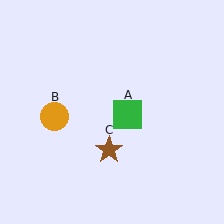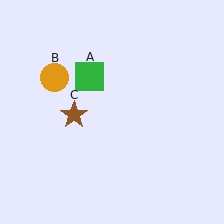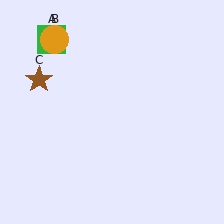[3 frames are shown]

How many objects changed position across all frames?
3 objects changed position: green square (object A), orange circle (object B), brown star (object C).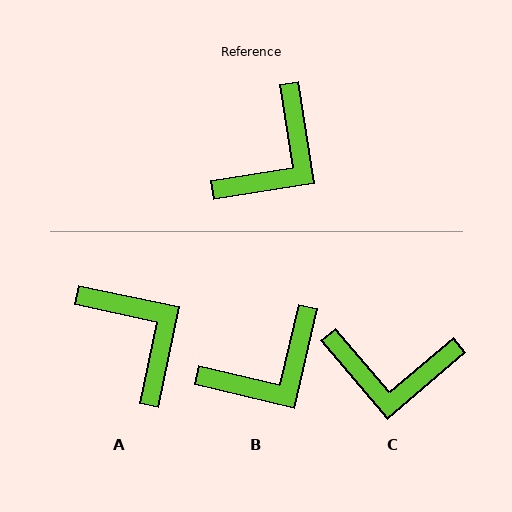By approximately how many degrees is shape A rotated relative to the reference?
Approximately 69 degrees counter-clockwise.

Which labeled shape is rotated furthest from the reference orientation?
A, about 69 degrees away.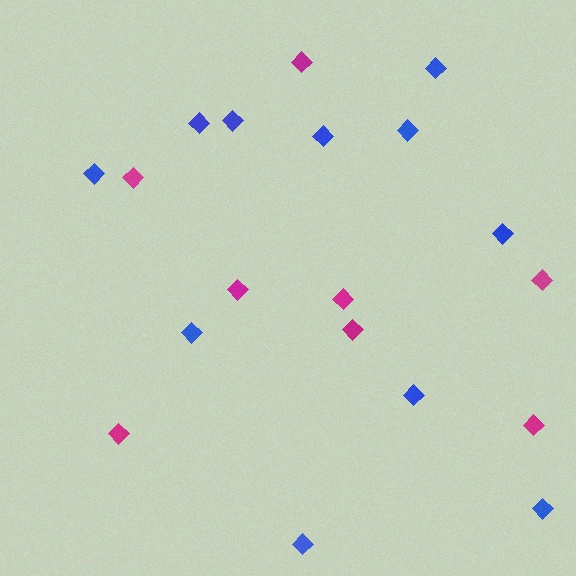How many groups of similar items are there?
There are 2 groups: one group of blue diamonds (11) and one group of magenta diamonds (8).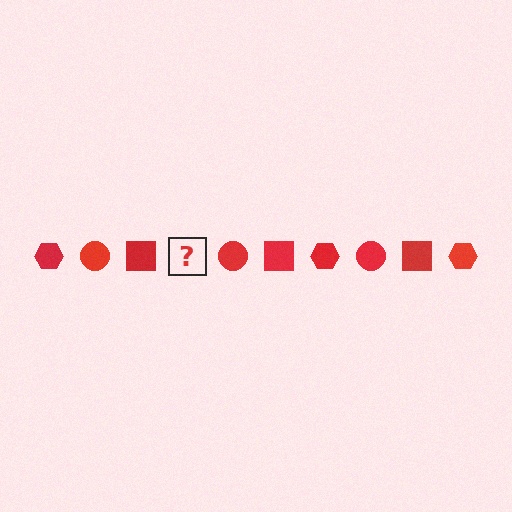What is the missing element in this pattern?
The missing element is a red hexagon.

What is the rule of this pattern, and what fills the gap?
The rule is that the pattern cycles through hexagon, circle, square shapes in red. The gap should be filled with a red hexagon.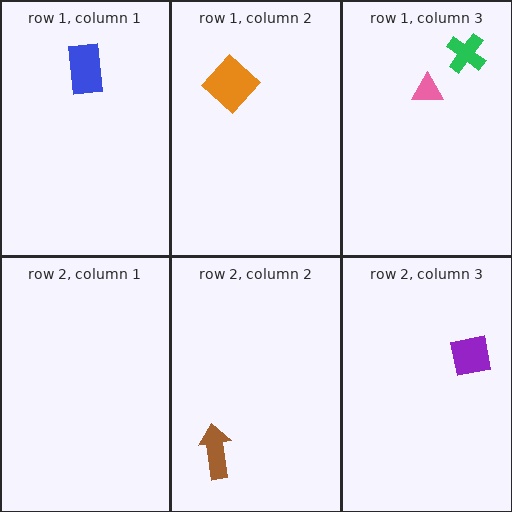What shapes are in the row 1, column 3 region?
The green cross, the pink triangle.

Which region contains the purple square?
The row 2, column 3 region.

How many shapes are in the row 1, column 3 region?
2.